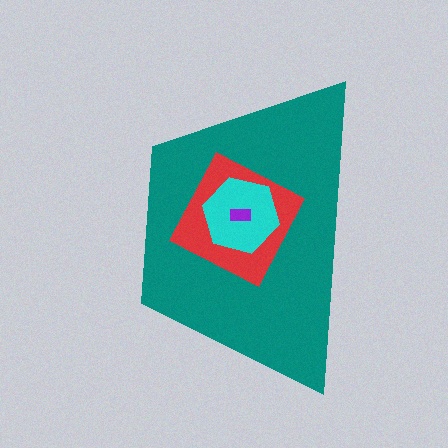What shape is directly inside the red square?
The cyan hexagon.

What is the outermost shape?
The teal trapezoid.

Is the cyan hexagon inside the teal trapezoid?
Yes.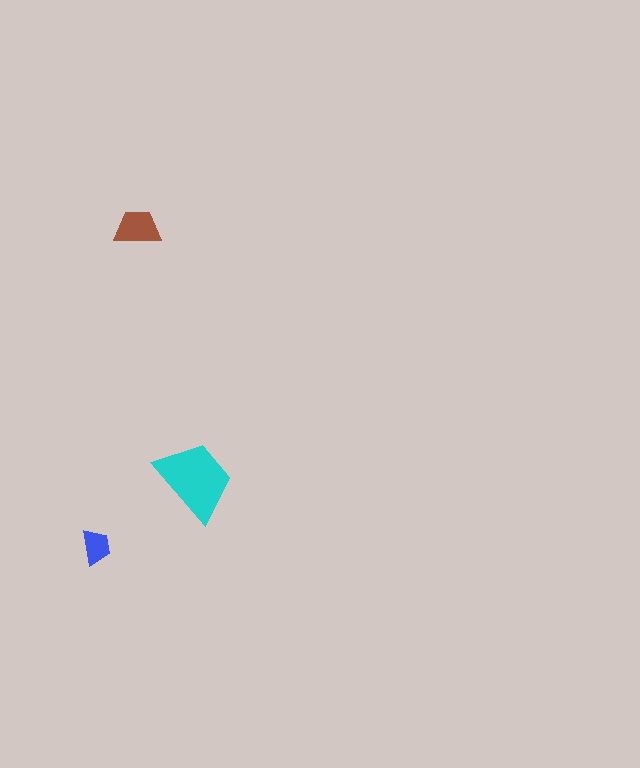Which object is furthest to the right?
The cyan trapezoid is rightmost.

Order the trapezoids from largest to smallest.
the cyan one, the brown one, the blue one.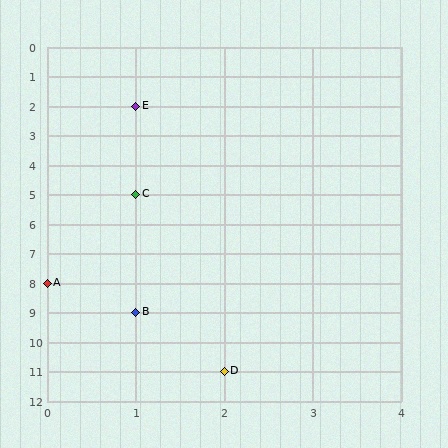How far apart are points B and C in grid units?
Points B and C are 4 rows apart.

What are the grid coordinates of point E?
Point E is at grid coordinates (1, 2).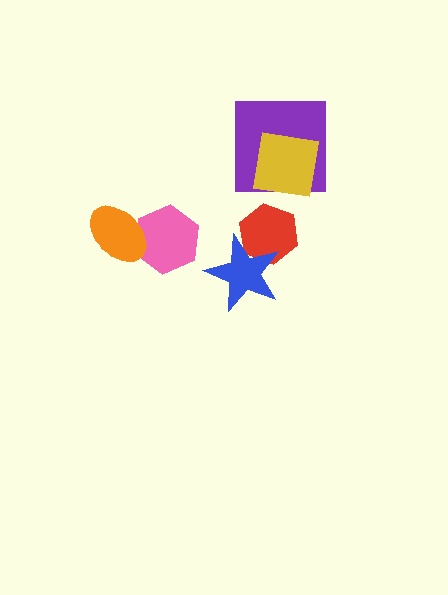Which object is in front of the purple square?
The yellow square is in front of the purple square.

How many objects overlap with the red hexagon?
1 object overlaps with the red hexagon.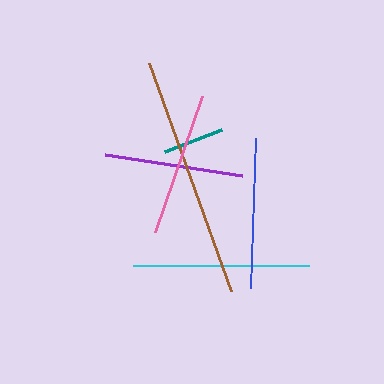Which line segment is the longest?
The brown line is the longest at approximately 243 pixels.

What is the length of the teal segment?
The teal segment is approximately 61 pixels long.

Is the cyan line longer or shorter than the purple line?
The cyan line is longer than the purple line.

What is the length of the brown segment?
The brown segment is approximately 243 pixels long.